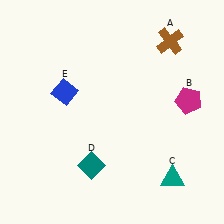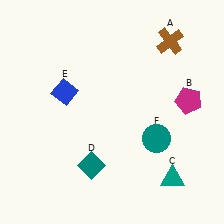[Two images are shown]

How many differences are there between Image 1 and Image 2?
There is 1 difference between the two images.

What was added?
A teal circle (F) was added in Image 2.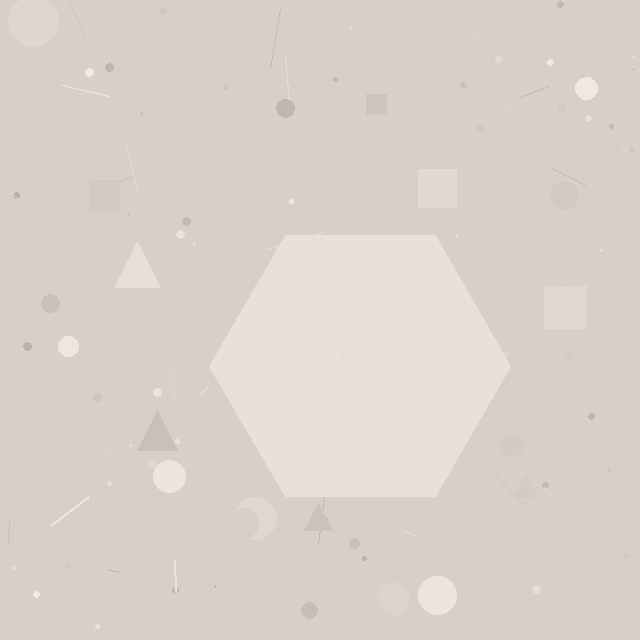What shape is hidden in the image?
A hexagon is hidden in the image.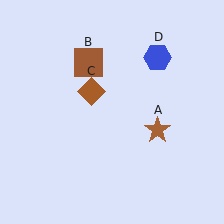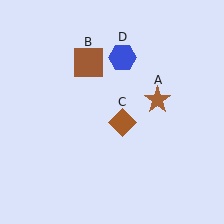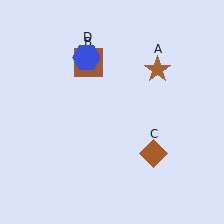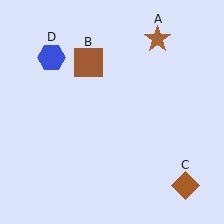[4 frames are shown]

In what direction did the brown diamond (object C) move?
The brown diamond (object C) moved down and to the right.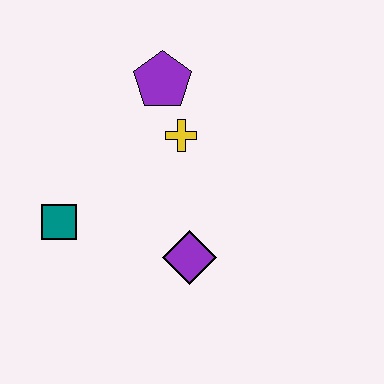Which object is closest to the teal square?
The purple diamond is closest to the teal square.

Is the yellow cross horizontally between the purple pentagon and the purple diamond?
Yes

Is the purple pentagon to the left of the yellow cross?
Yes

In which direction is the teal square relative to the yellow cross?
The teal square is to the left of the yellow cross.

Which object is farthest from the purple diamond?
The purple pentagon is farthest from the purple diamond.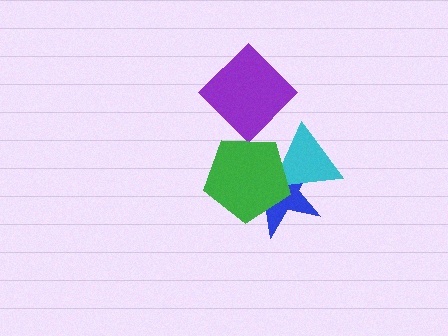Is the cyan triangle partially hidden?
Yes, it is partially covered by another shape.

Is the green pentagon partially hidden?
No, no other shape covers it.